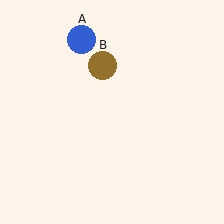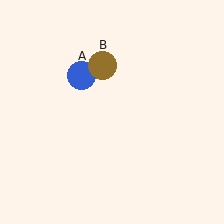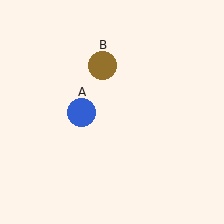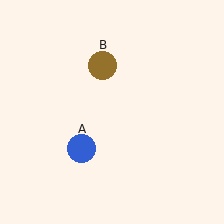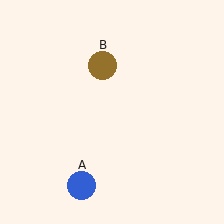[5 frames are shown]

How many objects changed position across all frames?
1 object changed position: blue circle (object A).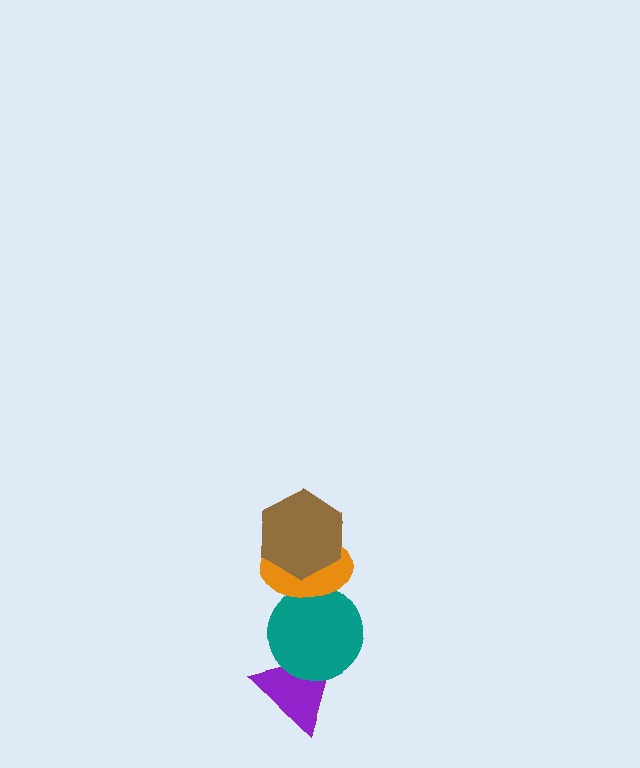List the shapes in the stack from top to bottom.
From top to bottom: the brown hexagon, the orange ellipse, the teal circle, the purple triangle.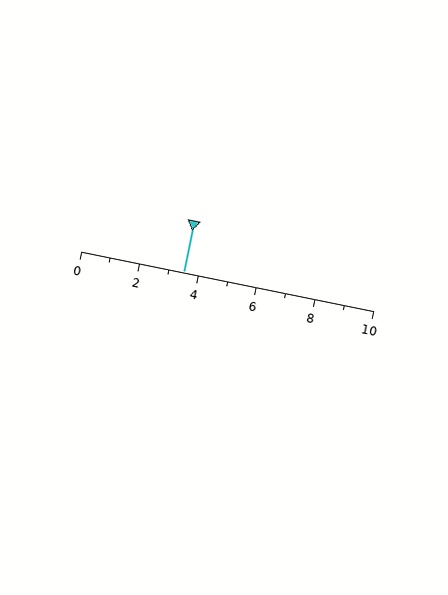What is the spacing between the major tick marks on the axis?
The major ticks are spaced 2 apart.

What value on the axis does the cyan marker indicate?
The marker indicates approximately 3.5.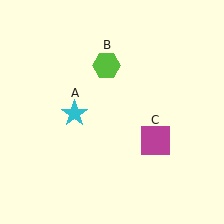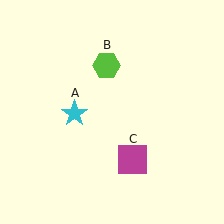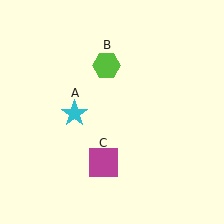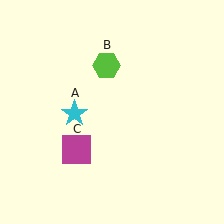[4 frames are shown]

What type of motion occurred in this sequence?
The magenta square (object C) rotated clockwise around the center of the scene.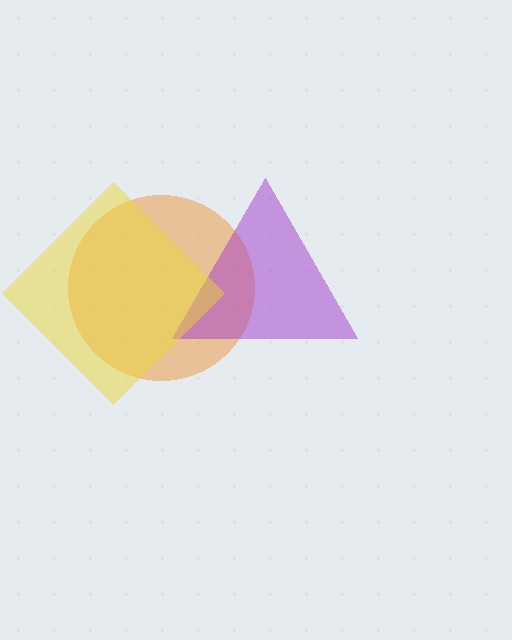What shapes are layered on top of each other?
The layered shapes are: an orange circle, a purple triangle, a yellow diamond.